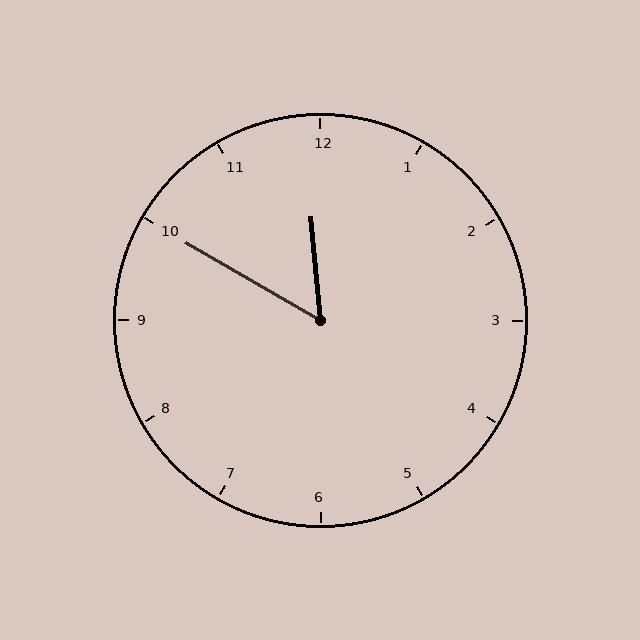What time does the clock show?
11:50.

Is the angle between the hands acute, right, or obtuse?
It is acute.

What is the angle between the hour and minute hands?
Approximately 55 degrees.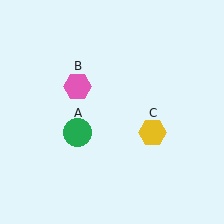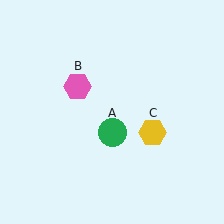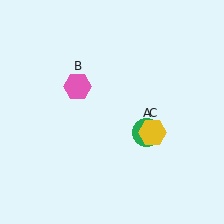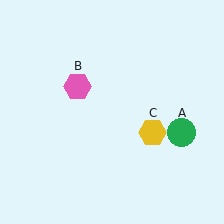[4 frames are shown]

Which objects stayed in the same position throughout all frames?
Pink hexagon (object B) and yellow hexagon (object C) remained stationary.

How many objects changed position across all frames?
1 object changed position: green circle (object A).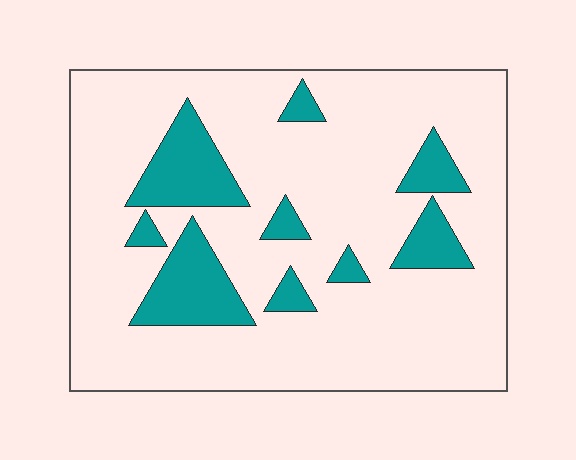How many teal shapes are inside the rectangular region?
9.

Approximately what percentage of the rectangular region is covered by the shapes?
Approximately 20%.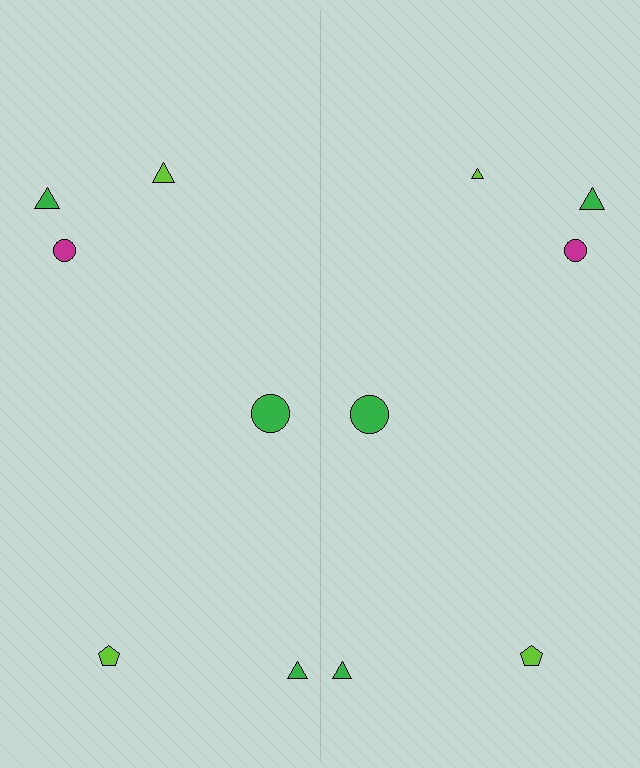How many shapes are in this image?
There are 12 shapes in this image.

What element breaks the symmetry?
The lime triangle on the right side has a different size than its mirror counterpart.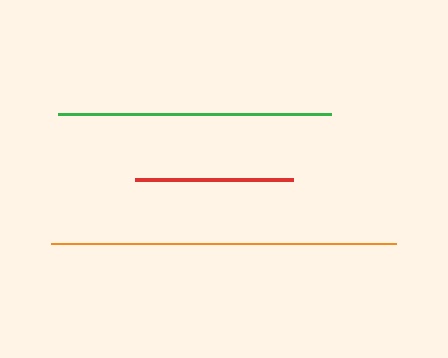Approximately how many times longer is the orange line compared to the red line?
The orange line is approximately 2.2 times the length of the red line.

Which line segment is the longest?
The orange line is the longest at approximately 344 pixels.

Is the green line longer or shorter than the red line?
The green line is longer than the red line.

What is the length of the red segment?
The red segment is approximately 158 pixels long.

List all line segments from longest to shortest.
From longest to shortest: orange, green, red.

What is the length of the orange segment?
The orange segment is approximately 344 pixels long.